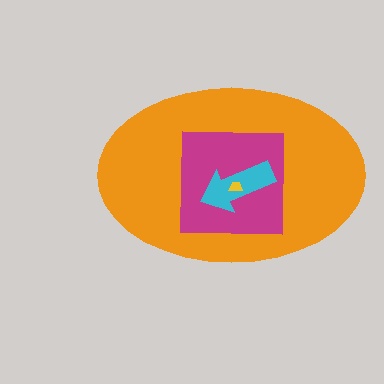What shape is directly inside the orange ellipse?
The magenta square.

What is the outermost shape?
The orange ellipse.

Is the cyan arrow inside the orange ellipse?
Yes.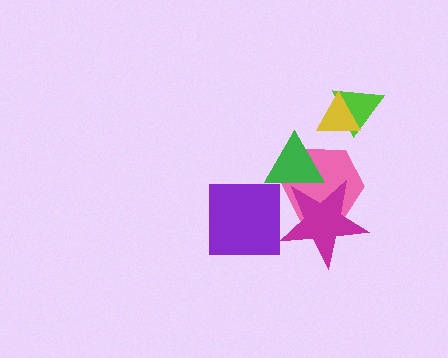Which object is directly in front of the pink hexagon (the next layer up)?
The magenta star is directly in front of the pink hexagon.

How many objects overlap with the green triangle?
2 objects overlap with the green triangle.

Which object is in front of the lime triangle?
The yellow triangle is in front of the lime triangle.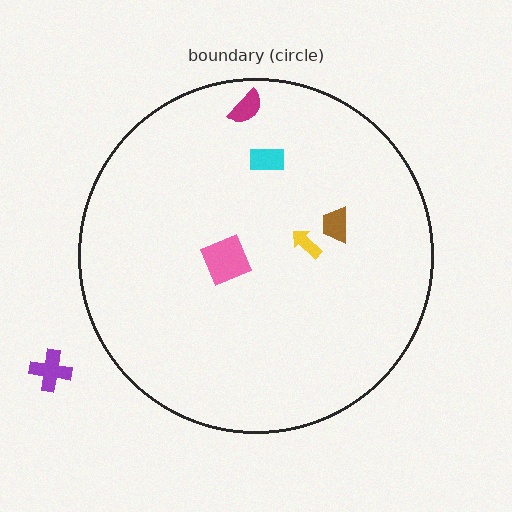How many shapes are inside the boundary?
5 inside, 1 outside.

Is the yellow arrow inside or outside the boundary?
Inside.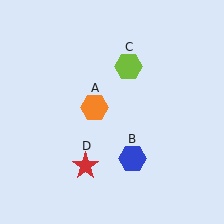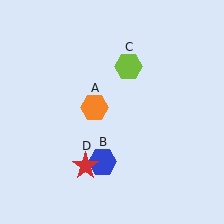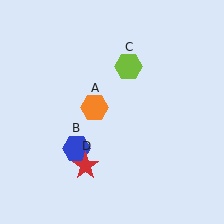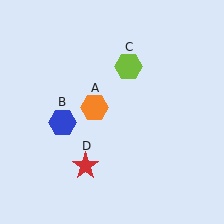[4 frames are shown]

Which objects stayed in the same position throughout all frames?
Orange hexagon (object A) and lime hexagon (object C) and red star (object D) remained stationary.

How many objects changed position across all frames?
1 object changed position: blue hexagon (object B).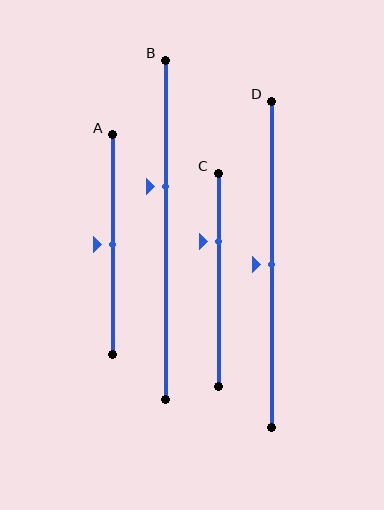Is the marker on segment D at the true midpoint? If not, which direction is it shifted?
Yes, the marker on segment D is at the true midpoint.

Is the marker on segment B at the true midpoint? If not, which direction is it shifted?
No, the marker on segment B is shifted upward by about 13% of the segment length.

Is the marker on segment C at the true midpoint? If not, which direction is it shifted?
No, the marker on segment C is shifted upward by about 18% of the segment length.